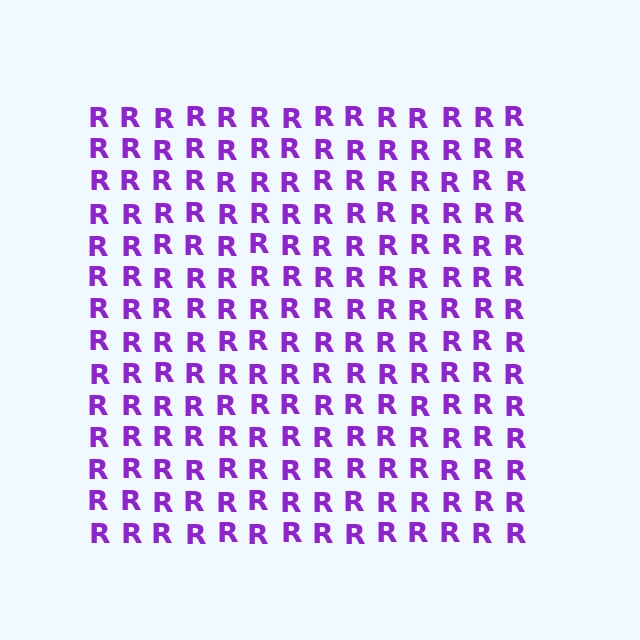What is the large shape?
The large shape is a square.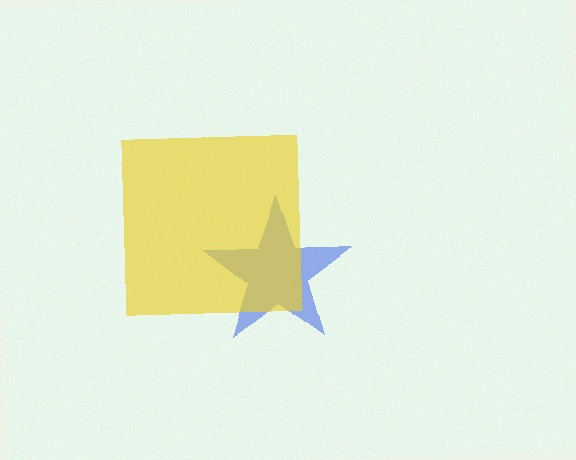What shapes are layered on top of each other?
The layered shapes are: a blue star, a yellow square.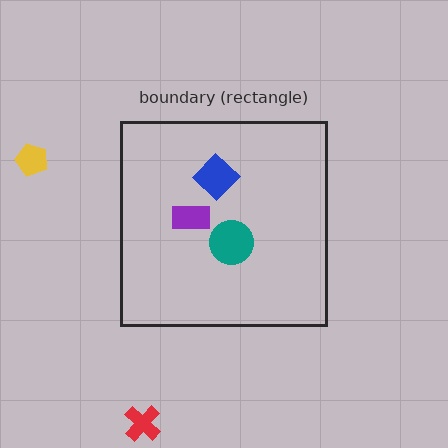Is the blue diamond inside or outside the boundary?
Inside.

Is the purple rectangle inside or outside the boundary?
Inside.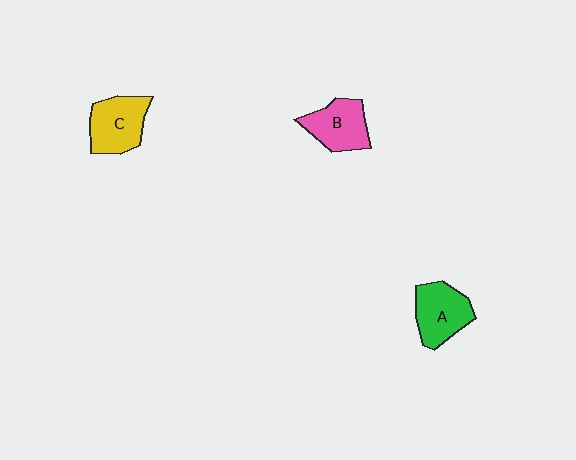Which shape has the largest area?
Shape C (yellow).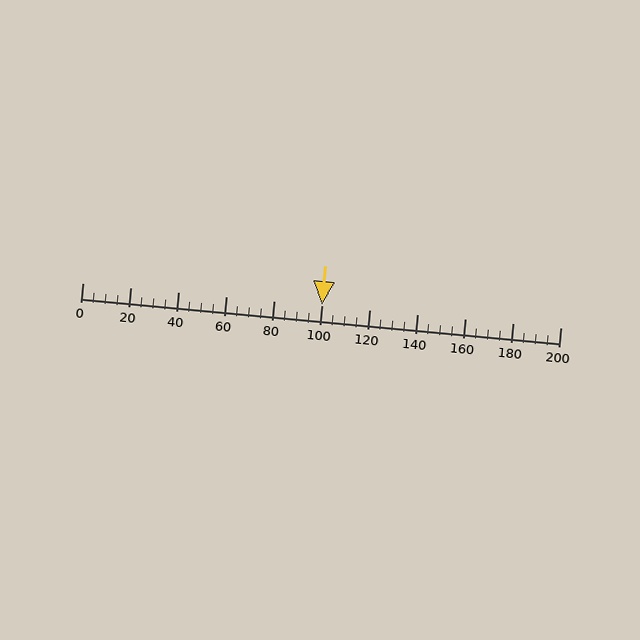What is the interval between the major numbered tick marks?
The major tick marks are spaced 20 units apart.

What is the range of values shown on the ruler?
The ruler shows values from 0 to 200.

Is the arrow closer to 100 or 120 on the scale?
The arrow is closer to 100.